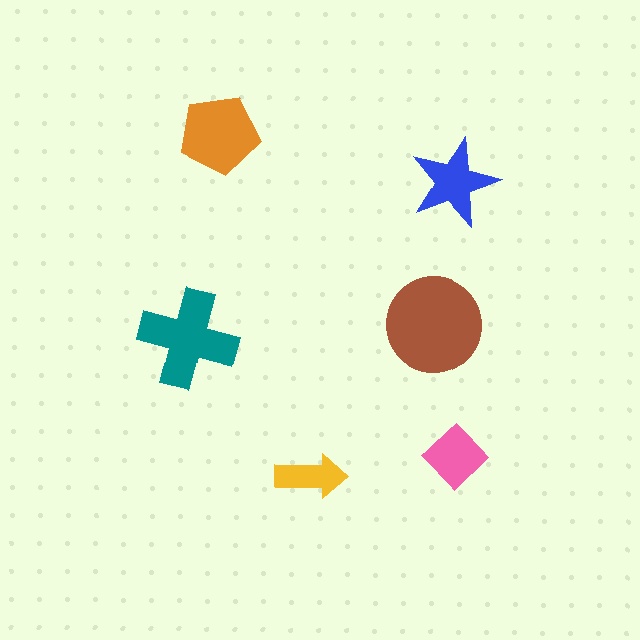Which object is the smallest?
The yellow arrow.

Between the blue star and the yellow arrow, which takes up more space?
The blue star.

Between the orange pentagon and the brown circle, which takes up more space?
The brown circle.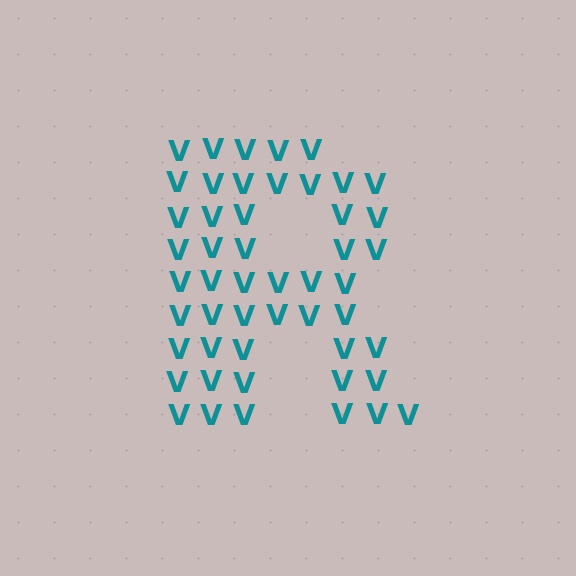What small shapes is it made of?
It is made of small letter V's.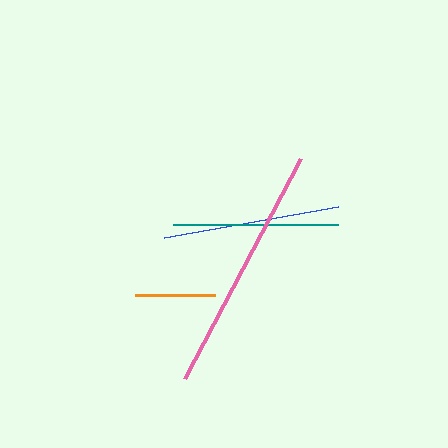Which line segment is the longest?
The pink line is the longest at approximately 248 pixels.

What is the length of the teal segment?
The teal segment is approximately 165 pixels long.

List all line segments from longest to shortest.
From longest to shortest: pink, blue, teal, orange.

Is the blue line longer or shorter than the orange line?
The blue line is longer than the orange line.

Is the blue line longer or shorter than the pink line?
The pink line is longer than the blue line.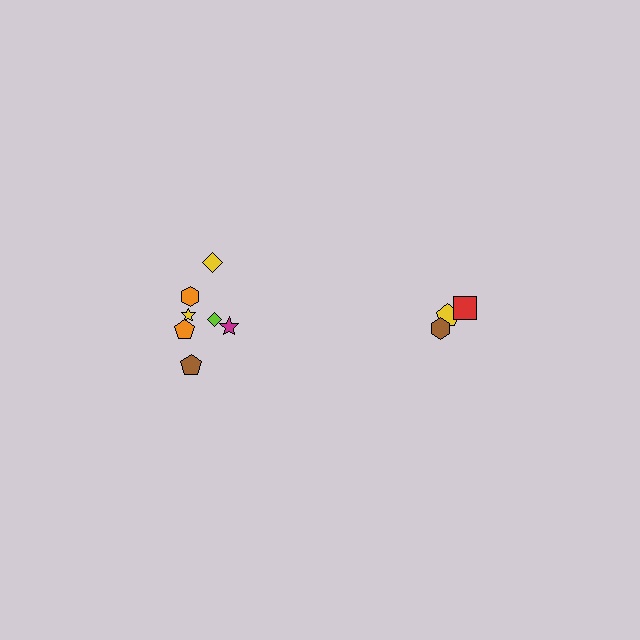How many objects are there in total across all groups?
There are 10 objects.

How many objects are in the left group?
There are 7 objects.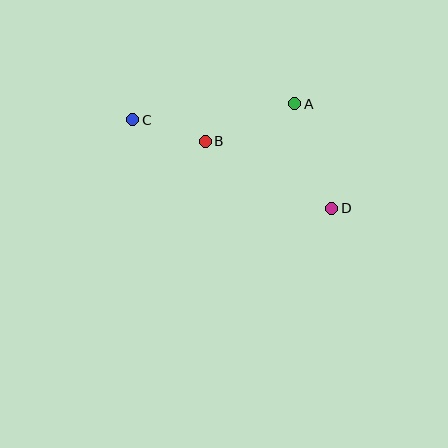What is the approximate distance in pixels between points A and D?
The distance between A and D is approximately 111 pixels.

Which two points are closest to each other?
Points B and C are closest to each other.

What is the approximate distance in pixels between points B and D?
The distance between B and D is approximately 143 pixels.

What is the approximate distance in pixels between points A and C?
The distance between A and C is approximately 163 pixels.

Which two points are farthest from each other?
Points C and D are farthest from each other.